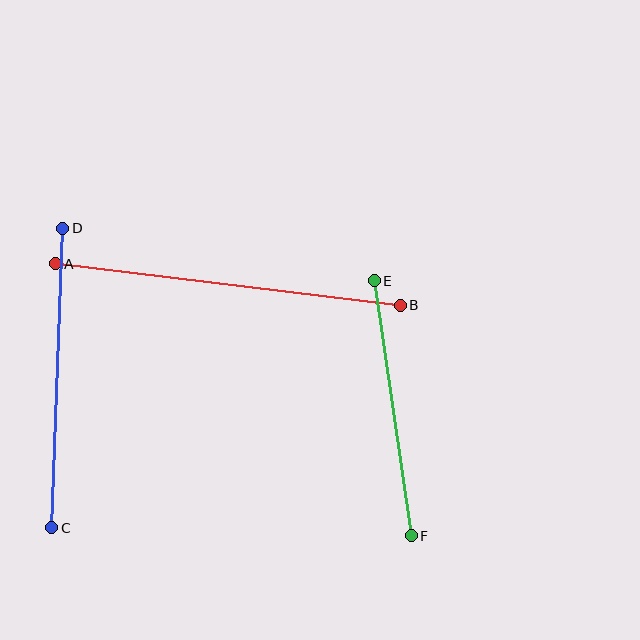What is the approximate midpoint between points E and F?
The midpoint is at approximately (393, 408) pixels.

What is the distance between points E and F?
The distance is approximately 258 pixels.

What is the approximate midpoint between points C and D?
The midpoint is at approximately (57, 378) pixels.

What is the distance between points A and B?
The distance is approximately 348 pixels.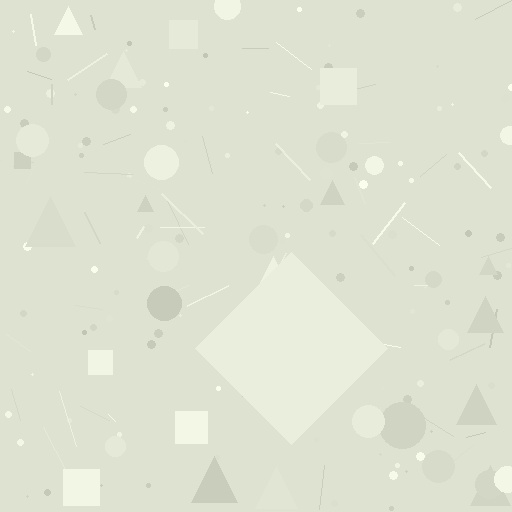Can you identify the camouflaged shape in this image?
The camouflaged shape is a diamond.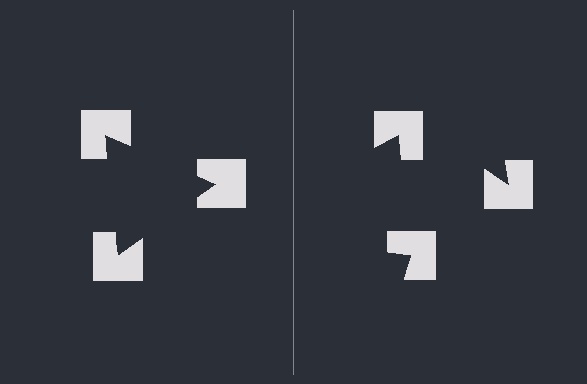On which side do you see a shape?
An illusory triangle appears on the left side. On the right side the wedge cuts are rotated, so no coherent shape forms.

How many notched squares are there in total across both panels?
6 — 3 on each side.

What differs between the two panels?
The notched squares are positioned identically on both sides; only the wedge orientations differ. On the left they align to a triangle; on the right they are misaligned.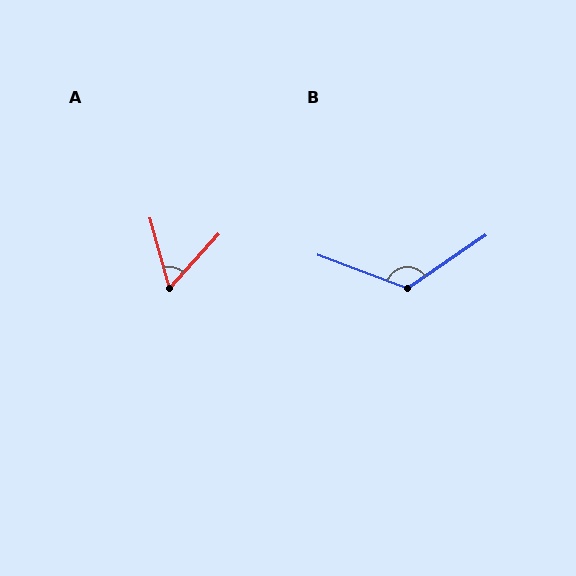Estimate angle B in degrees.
Approximately 125 degrees.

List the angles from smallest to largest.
A (58°), B (125°).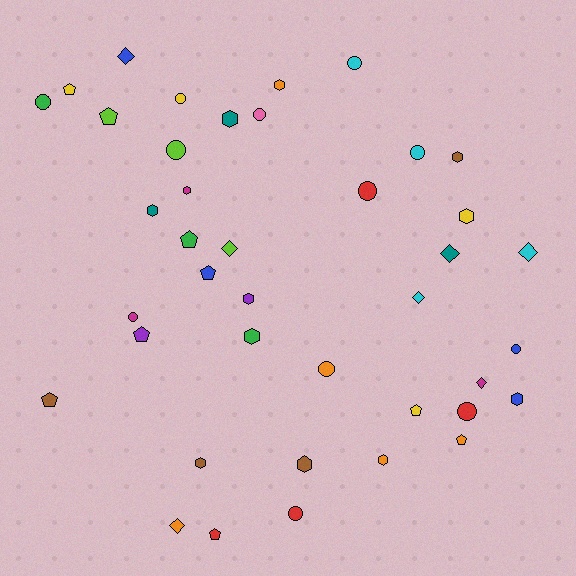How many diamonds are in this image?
There are 7 diamonds.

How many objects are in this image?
There are 40 objects.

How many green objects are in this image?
There are 3 green objects.